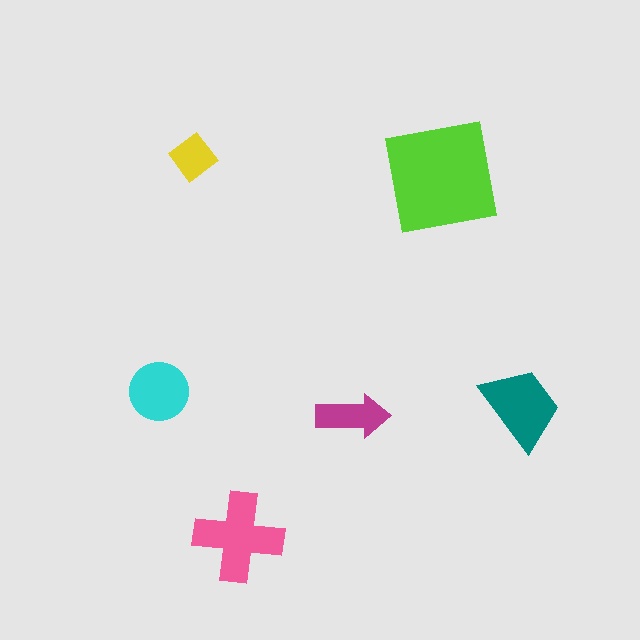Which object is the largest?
The lime square.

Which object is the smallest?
The yellow diamond.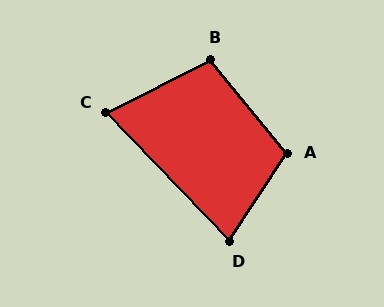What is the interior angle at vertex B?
Approximately 103 degrees (obtuse).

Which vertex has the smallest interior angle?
C, at approximately 73 degrees.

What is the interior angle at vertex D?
Approximately 77 degrees (acute).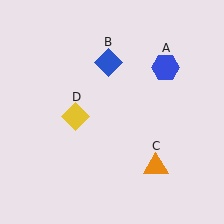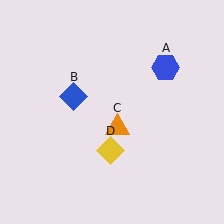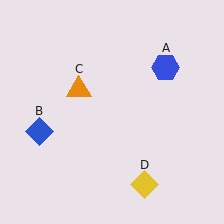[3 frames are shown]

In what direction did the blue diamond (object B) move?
The blue diamond (object B) moved down and to the left.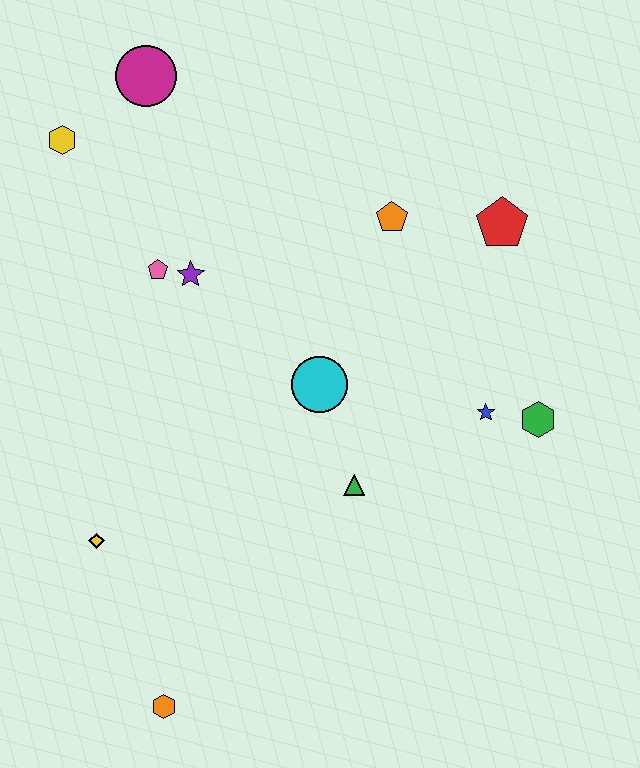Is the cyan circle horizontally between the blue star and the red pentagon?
No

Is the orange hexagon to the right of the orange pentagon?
No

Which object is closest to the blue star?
The green hexagon is closest to the blue star.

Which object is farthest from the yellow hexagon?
The orange hexagon is farthest from the yellow hexagon.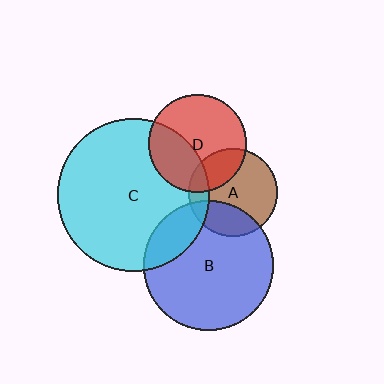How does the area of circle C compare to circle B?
Approximately 1.4 times.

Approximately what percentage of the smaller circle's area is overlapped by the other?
Approximately 35%.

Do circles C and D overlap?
Yes.